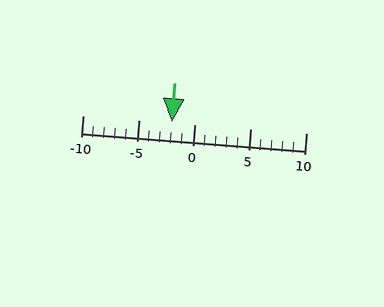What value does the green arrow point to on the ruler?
The green arrow points to approximately -2.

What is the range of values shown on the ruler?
The ruler shows values from -10 to 10.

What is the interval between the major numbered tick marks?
The major tick marks are spaced 5 units apart.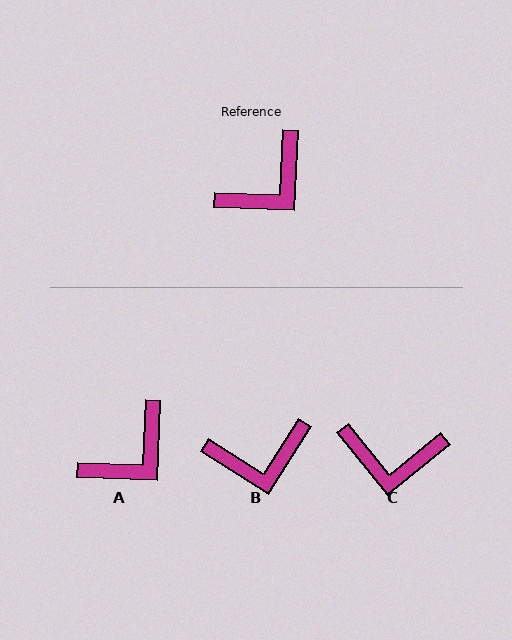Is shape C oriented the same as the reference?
No, it is off by about 48 degrees.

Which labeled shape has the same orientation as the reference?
A.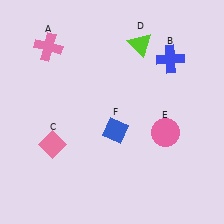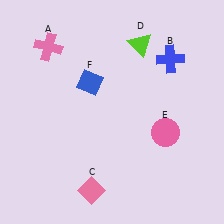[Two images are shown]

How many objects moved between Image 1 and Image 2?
2 objects moved between the two images.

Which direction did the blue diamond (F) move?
The blue diamond (F) moved up.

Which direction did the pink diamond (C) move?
The pink diamond (C) moved down.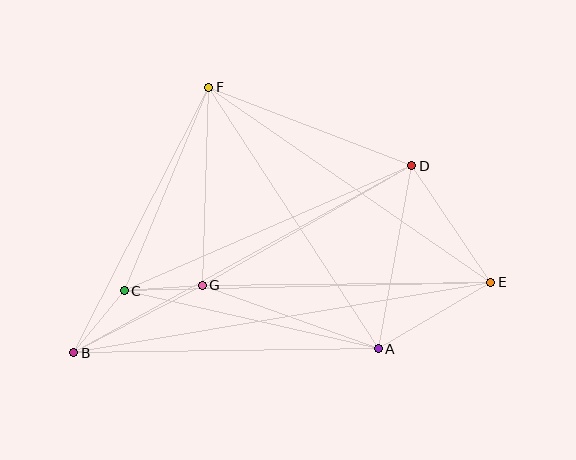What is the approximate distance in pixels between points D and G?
The distance between D and G is approximately 241 pixels.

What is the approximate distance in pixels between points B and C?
The distance between B and C is approximately 80 pixels.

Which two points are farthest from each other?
Points B and E are farthest from each other.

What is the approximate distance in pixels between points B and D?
The distance between B and D is approximately 386 pixels.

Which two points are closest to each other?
Points C and G are closest to each other.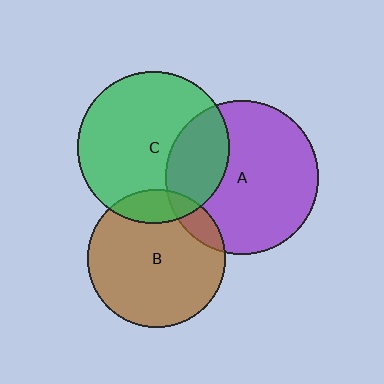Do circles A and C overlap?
Yes.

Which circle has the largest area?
Circle A (purple).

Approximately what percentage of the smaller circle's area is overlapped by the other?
Approximately 30%.